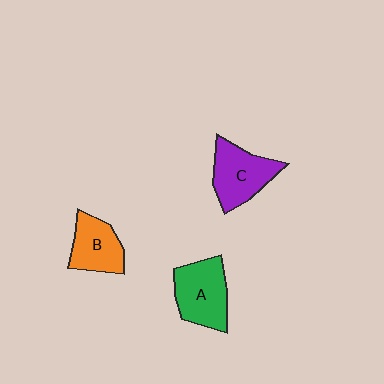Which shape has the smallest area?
Shape B (orange).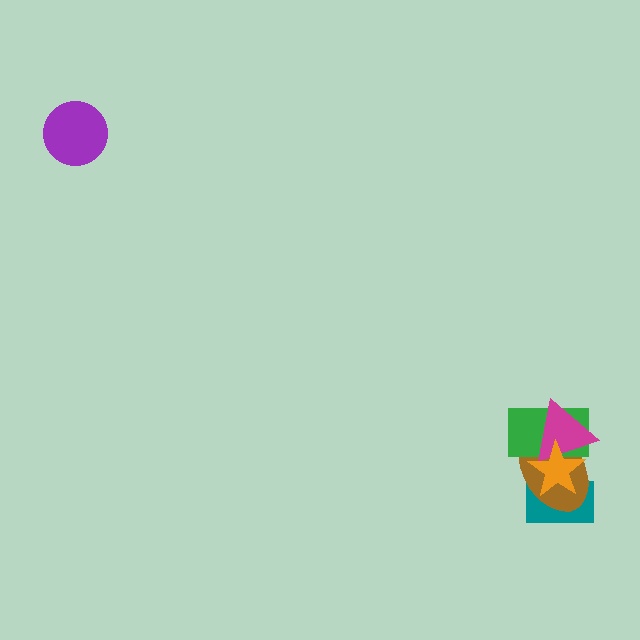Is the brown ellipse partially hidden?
Yes, it is partially covered by another shape.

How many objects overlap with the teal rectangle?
2 objects overlap with the teal rectangle.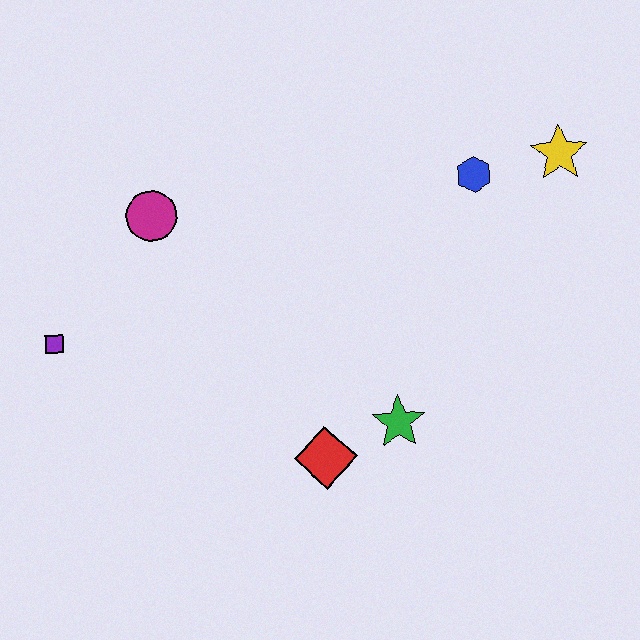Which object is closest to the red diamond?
The green star is closest to the red diamond.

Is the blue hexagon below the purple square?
No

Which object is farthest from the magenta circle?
The yellow star is farthest from the magenta circle.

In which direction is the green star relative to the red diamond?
The green star is to the right of the red diamond.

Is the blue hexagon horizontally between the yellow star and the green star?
Yes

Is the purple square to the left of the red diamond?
Yes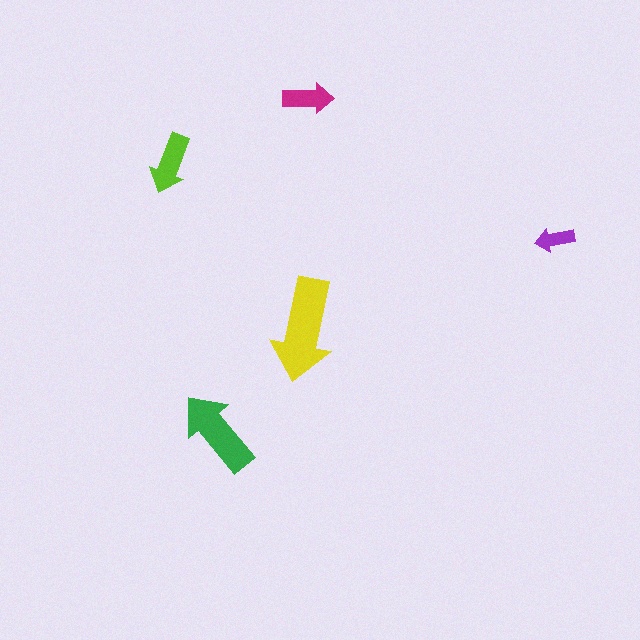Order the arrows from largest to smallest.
the yellow one, the green one, the lime one, the magenta one, the purple one.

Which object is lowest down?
The green arrow is bottommost.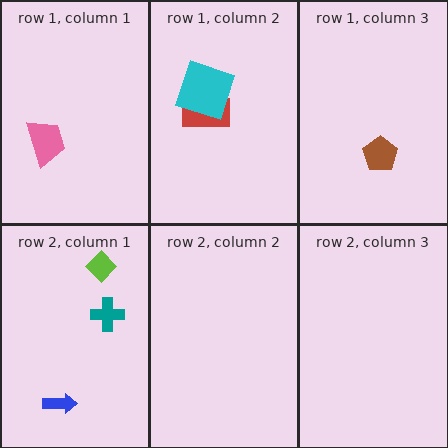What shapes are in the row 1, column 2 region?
The red rectangle, the cyan square.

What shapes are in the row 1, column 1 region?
The pink trapezoid.